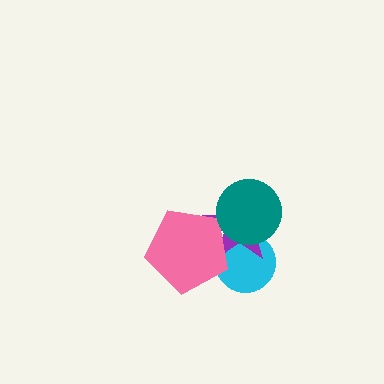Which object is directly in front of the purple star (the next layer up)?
The pink pentagon is directly in front of the purple star.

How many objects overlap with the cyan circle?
3 objects overlap with the cyan circle.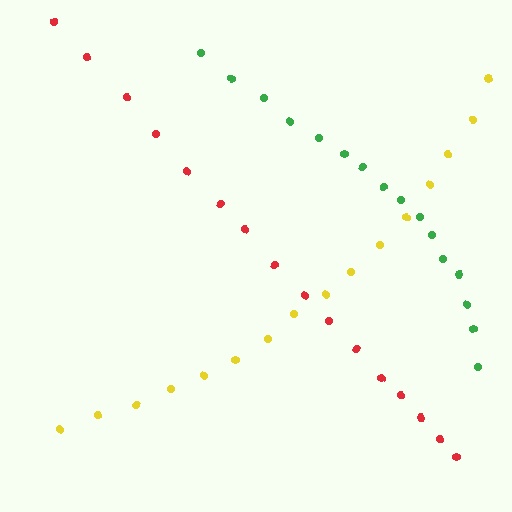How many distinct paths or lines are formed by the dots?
There are 3 distinct paths.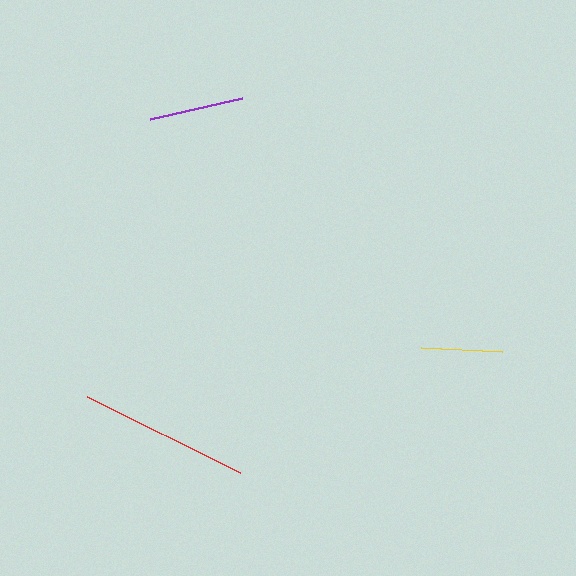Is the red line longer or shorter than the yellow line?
The red line is longer than the yellow line.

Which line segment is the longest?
The red line is the longest at approximately 171 pixels.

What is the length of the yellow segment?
The yellow segment is approximately 81 pixels long.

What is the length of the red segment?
The red segment is approximately 171 pixels long.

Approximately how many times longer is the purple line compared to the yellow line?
The purple line is approximately 1.2 times the length of the yellow line.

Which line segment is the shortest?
The yellow line is the shortest at approximately 81 pixels.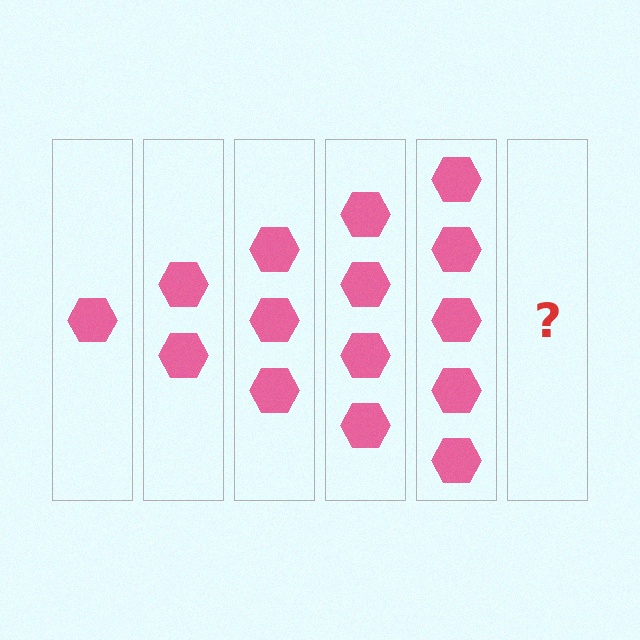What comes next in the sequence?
The next element should be 6 hexagons.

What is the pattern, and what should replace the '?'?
The pattern is that each step adds one more hexagon. The '?' should be 6 hexagons.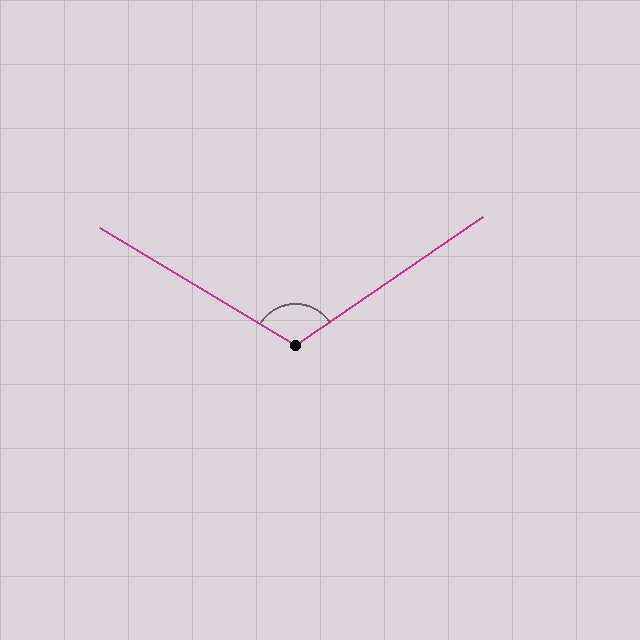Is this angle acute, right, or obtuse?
It is obtuse.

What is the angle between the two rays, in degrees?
Approximately 114 degrees.